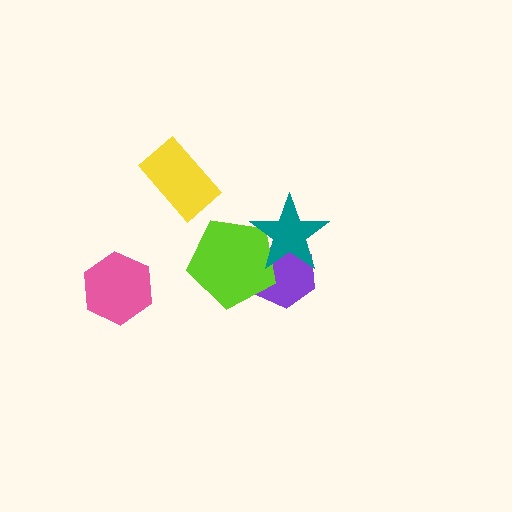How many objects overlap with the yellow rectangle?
0 objects overlap with the yellow rectangle.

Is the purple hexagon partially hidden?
Yes, it is partially covered by another shape.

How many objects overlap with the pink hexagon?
0 objects overlap with the pink hexagon.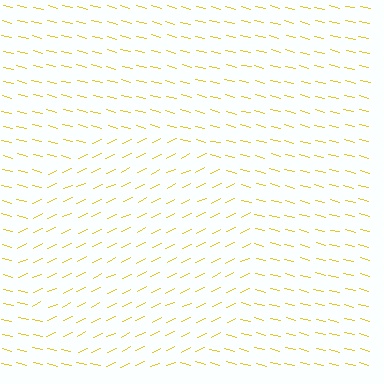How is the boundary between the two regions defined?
The boundary is defined purely by a change in line orientation (approximately 39 degrees difference). All lines are the same color and thickness.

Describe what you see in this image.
The image is filled with small yellow line segments. A circle region in the image has lines oriented differently from the surrounding lines, creating a visible texture boundary.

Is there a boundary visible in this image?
Yes, there is a texture boundary formed by a change in line orientation.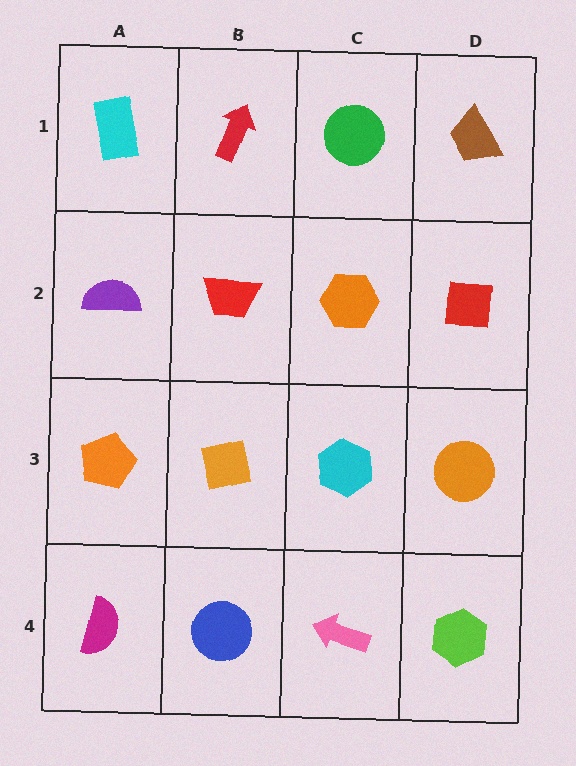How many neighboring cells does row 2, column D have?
3.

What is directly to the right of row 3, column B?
A cyan hexagon.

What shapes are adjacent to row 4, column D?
An orange circle (row 3, column D), a pink arrow (row 4, column C).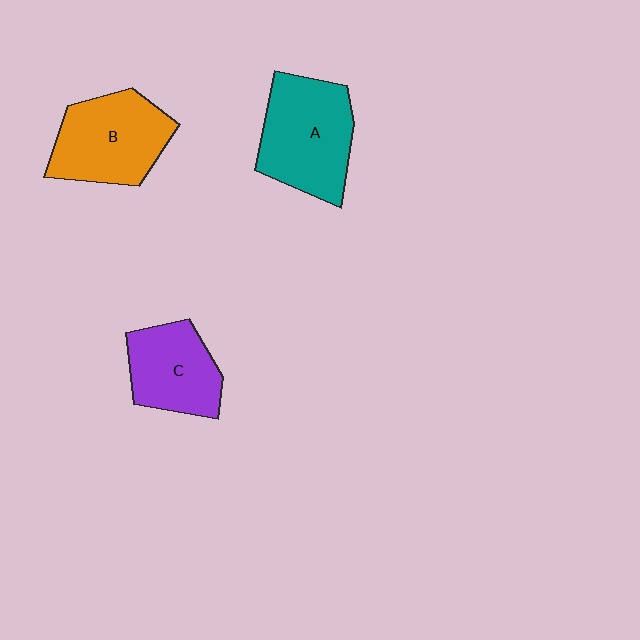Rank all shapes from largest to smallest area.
From largest to smallest: A (teal), B (orange), C (purple).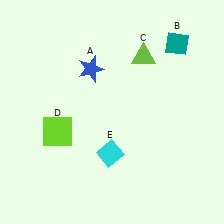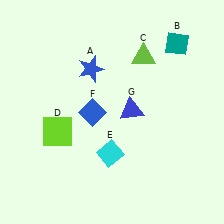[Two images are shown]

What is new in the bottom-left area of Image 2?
A blue diamond (F) was added in the bottom-left area of Image 2.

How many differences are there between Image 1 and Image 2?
There are 2 differences between the two images.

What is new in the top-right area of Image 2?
A blue triangle (G) was added in the top-right area of Image 2.